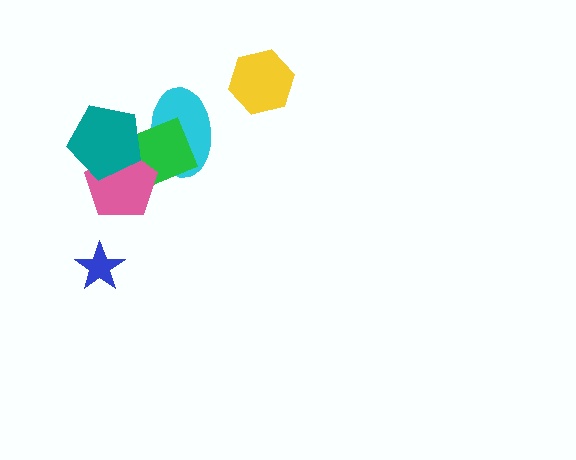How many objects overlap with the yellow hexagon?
0 objects overlap with the yellow hexagon.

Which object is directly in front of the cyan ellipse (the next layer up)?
The green rectangle is directly in front of the cyan ellipse.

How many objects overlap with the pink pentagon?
2 objects overlap with the pink pentagon.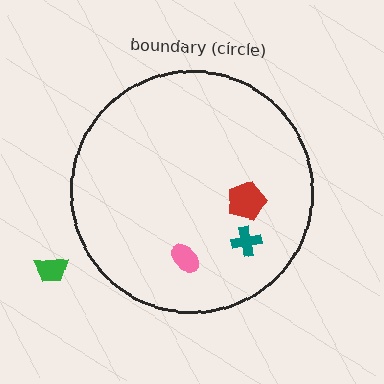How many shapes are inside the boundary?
3 inside, 1 outside.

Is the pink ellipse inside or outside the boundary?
Inside.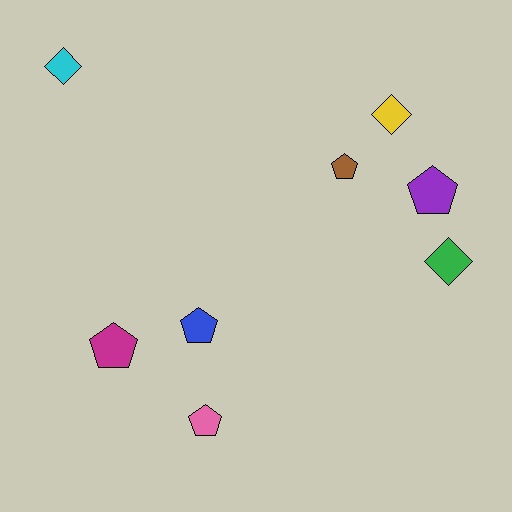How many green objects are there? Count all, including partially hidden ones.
There is 1 green object.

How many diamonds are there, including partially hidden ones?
There are 3 diamonds.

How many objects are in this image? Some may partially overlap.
There are 8 objects.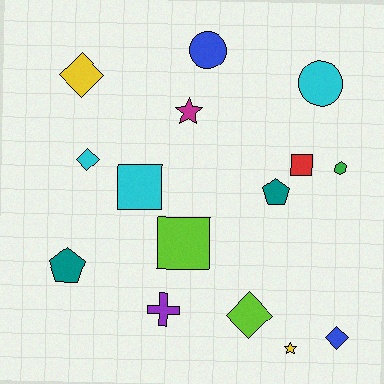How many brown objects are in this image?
There are no brown objects.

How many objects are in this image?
There are 15 objects.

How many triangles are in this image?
There are no triangles.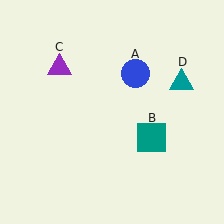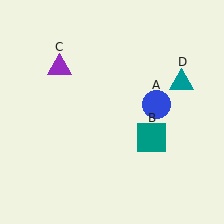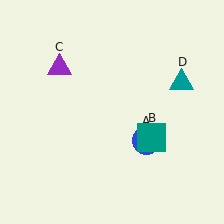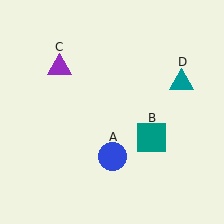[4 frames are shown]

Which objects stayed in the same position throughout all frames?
Teal square (object B) and purple triangle (object C) and teal triangle (object D) remained stationary.